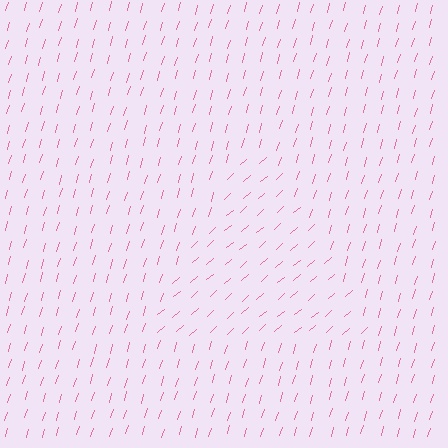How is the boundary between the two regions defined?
The boundary is defined purely by a change in line orientation (approximately 32 degrees difference). All lines are the same color and thickness.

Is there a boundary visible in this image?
Yes, there is a texture boundary formed by a change in line orientation.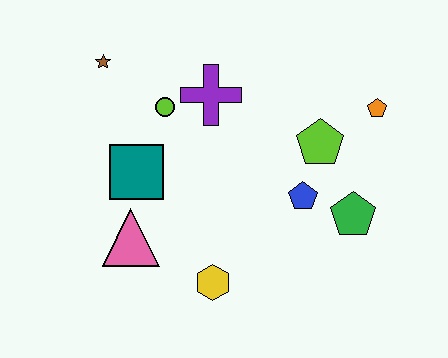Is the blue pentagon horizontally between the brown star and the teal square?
No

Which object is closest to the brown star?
The lime circle is closest to the brown star.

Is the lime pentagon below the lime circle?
Yes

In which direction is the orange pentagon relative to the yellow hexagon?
The orange pentagon is above the yellow hexagon.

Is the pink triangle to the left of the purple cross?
Yes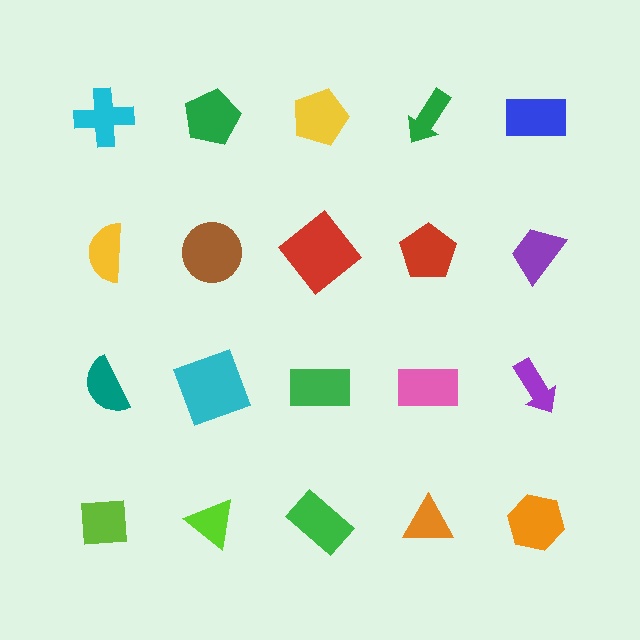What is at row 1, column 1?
A cyan cross.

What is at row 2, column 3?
A red diamond.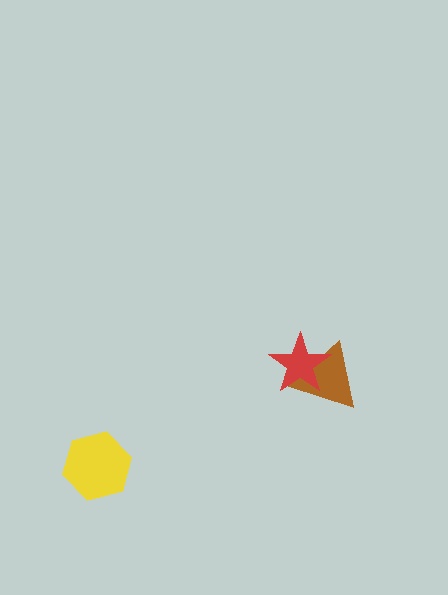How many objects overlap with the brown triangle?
1 object overlaps with the brown triangle.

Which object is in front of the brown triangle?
The red star is in front of the brown triangle.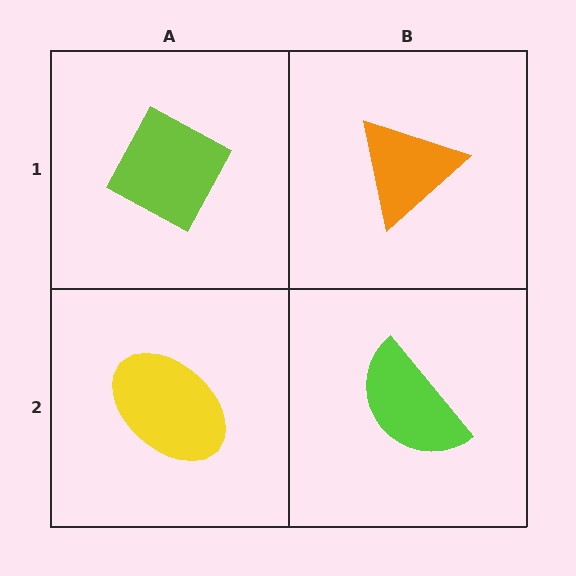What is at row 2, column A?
A yellow ellipse.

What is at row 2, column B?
A lime semicircle.